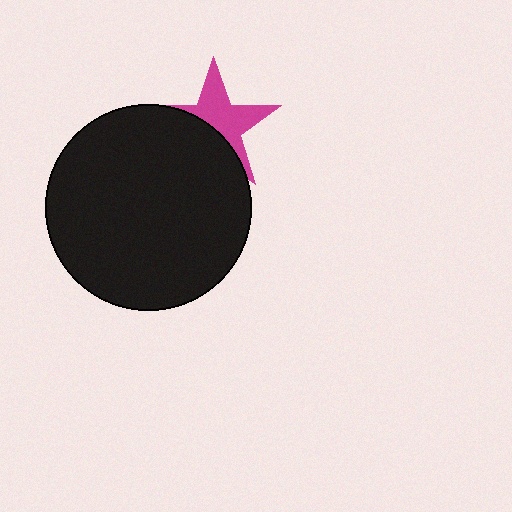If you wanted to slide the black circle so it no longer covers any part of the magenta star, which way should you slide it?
Slide it down — that is the most direct way to separate the two shapes.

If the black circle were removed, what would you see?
You would see the complete magenta star.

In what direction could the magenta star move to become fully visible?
The magenta star could move up. That would shift it out from behind the black circle entirely.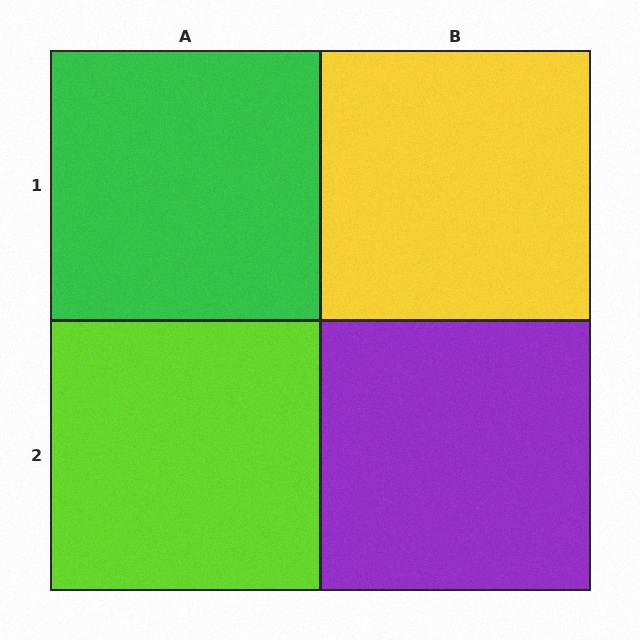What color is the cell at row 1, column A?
Green.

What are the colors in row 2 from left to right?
Lime, purple.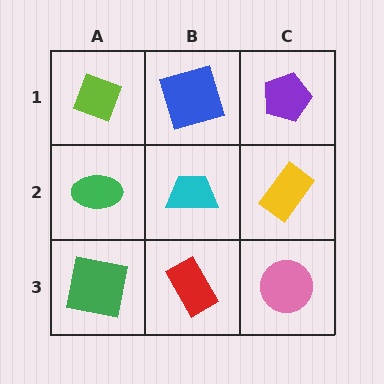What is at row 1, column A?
A lime diamond.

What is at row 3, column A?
A green square.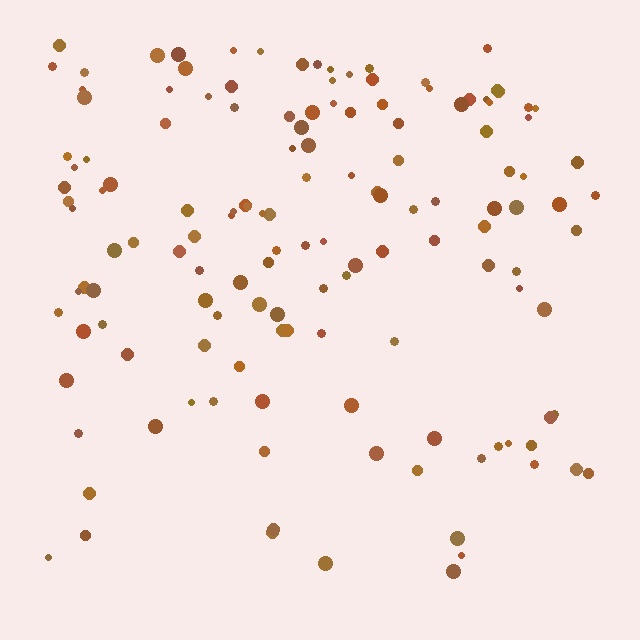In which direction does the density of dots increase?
From bottom to top, with the top side densest.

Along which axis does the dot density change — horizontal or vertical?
Vertical.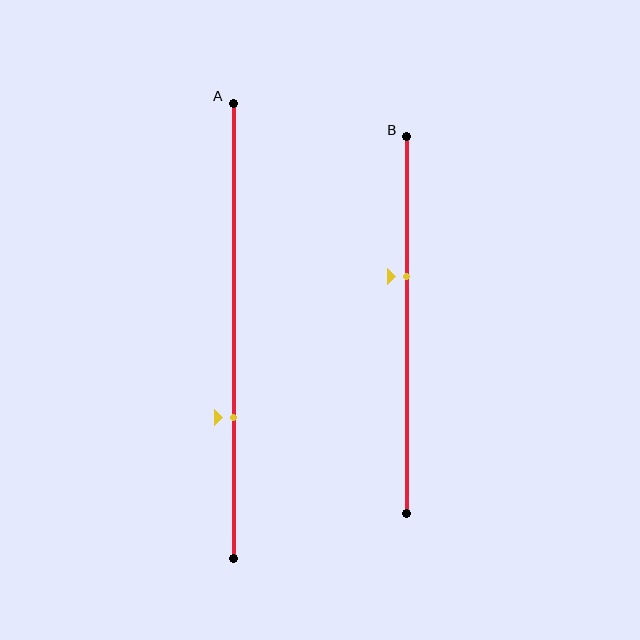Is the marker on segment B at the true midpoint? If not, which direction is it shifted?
No, the marker on segment B is shifted upward by about 13% of the segment length.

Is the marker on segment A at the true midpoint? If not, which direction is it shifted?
No, the marker on segment A is shifted downward by about 19% of the segment length.